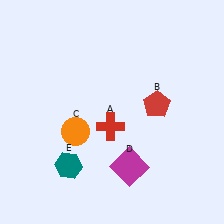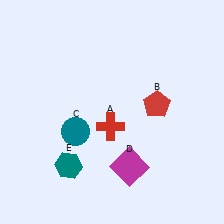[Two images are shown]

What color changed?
The circle (C) changed from orange in Image 1 to teal in Image 2.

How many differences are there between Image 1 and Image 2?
There is 1 difference between the two images.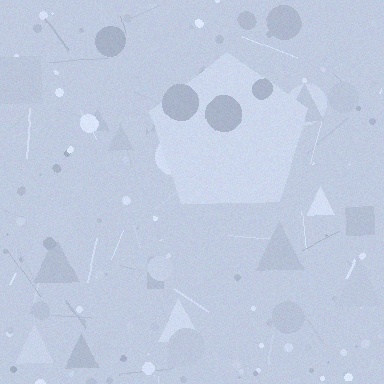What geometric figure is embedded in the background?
A pentagon is embedded in the background.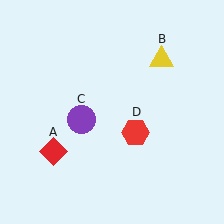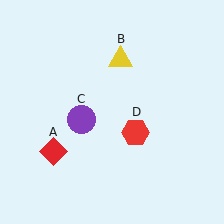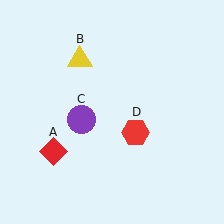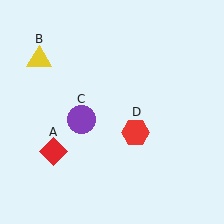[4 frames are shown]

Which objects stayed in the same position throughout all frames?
Red diamond (object A) and purple circle (object C) and red hexagon (object D) remained stationary.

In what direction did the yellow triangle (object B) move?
The yellow triangle (object B) moved left.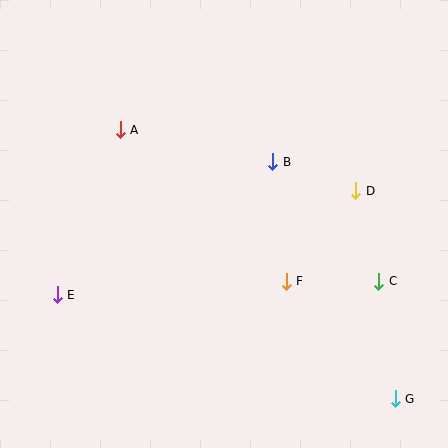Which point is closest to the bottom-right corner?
Point G is closest to the bottom-right corner.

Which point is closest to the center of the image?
Point B at (273, 162) is closest to the center.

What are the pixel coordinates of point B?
Point B is at (273, 162).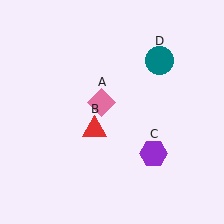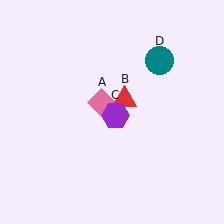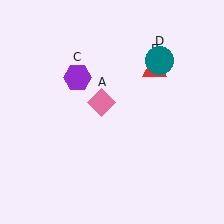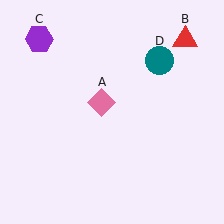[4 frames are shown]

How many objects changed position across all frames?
2 objects changed position: red triangle (object B), purple hexagon (object C).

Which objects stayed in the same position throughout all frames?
Pink diamond (object A) and teal circle (object D) remained stationary.